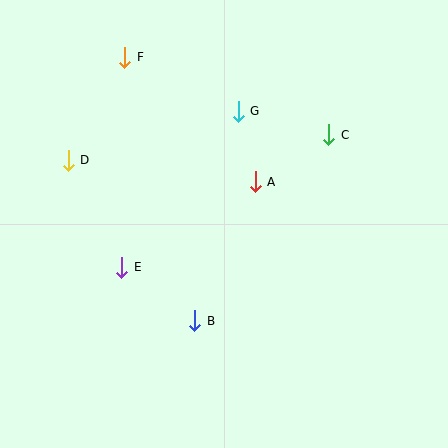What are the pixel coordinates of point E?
Point E is at (122, 267).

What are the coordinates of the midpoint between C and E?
The midpoint between C and E is at (225, 201).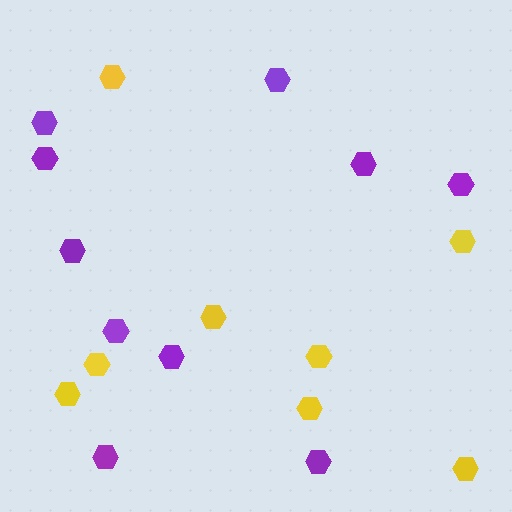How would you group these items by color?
There are 2 groups: one group of yellow hexagons (8) and one group of purple hexagons (10).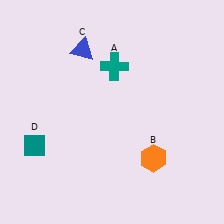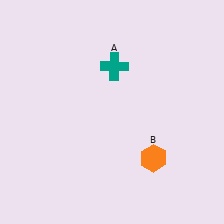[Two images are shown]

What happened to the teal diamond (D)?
The teal diamond (D) was removed in Image 2. It was in the bottom-left area of Image 1.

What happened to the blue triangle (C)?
The blue triangle (C) was removed in Image 2. It was in the top-left area of Image 1.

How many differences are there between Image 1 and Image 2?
There are 2 differences between the two images.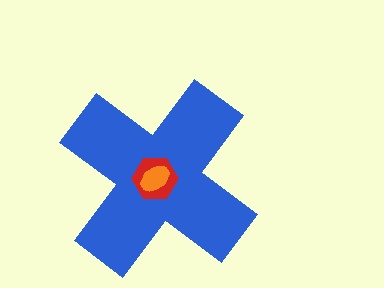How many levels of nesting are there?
3.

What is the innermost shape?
The orange ellipse.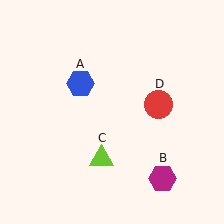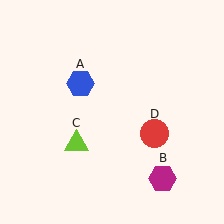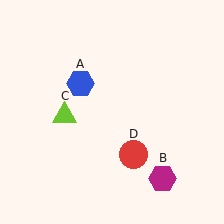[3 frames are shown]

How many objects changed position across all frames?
2 objects changed position: lime triangle (object C), red circle (object D).